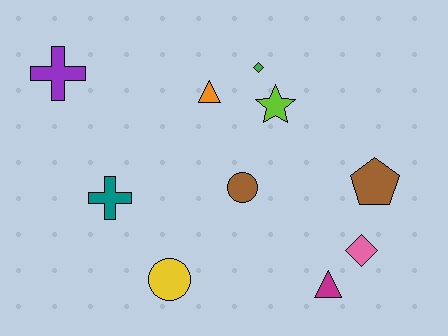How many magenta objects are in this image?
There is 1 magenta object.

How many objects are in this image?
There are 10 objects.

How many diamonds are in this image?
There are 2 diamonds.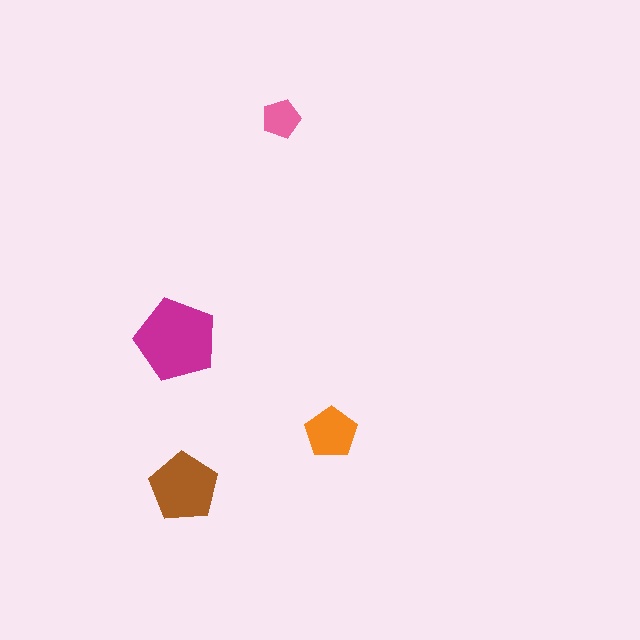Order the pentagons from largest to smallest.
the magenta one, the brown one, the orange one, the pink one.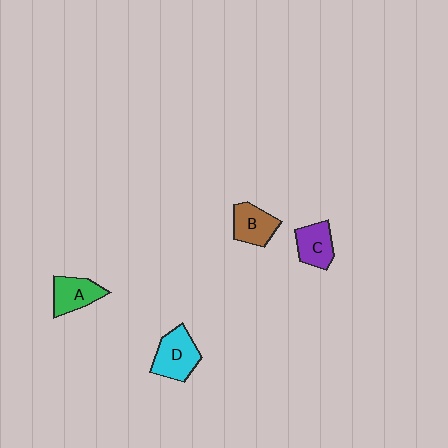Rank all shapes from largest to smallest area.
From largest to smallest: D (cyan), B (brown), A (green), C (purple).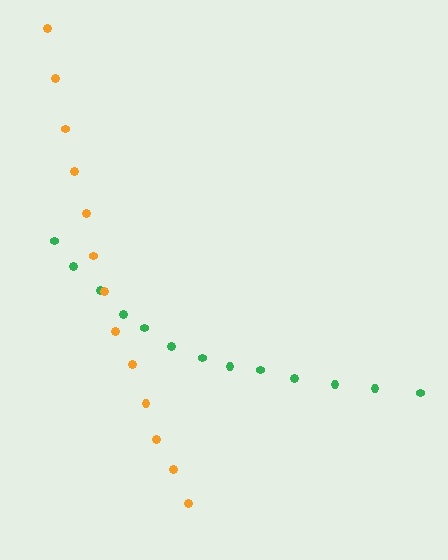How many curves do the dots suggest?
There are 2 distinct paths.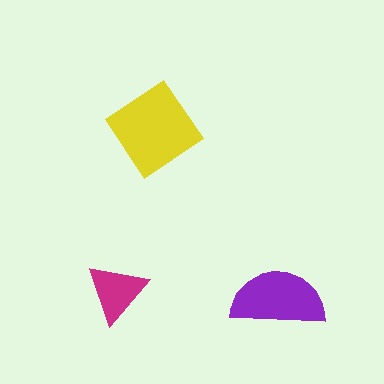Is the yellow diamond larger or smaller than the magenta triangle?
Larger.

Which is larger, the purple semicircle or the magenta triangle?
The purple semicircle.